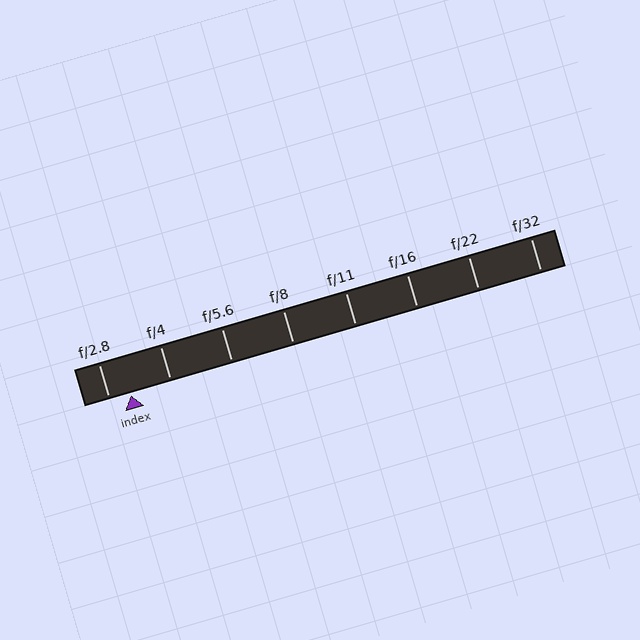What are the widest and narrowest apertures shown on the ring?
The widest aperture shown is f/2.8 and the narrowest is f/32.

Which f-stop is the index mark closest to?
The index mark is closest to f/2.8.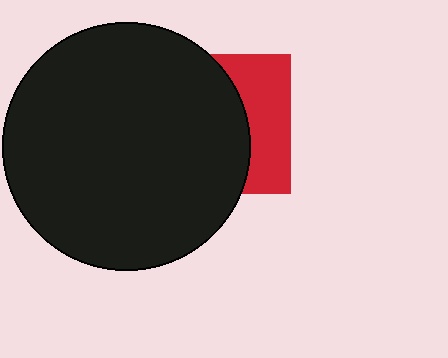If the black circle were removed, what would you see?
You would see the complete red square.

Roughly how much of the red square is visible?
A small part of it is visible (roughly 36%).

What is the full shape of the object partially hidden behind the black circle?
The partially hidden object is a red square.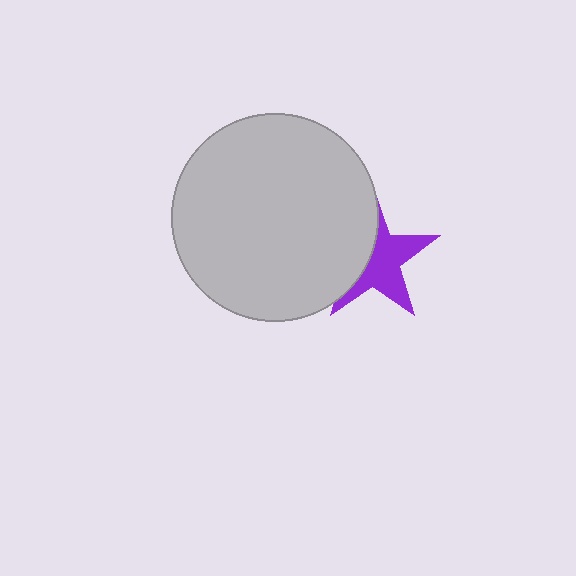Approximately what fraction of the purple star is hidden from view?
Roughly 45% of the purple star is hidden behind the light gray circle.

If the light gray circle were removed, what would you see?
You would see the complete purple star.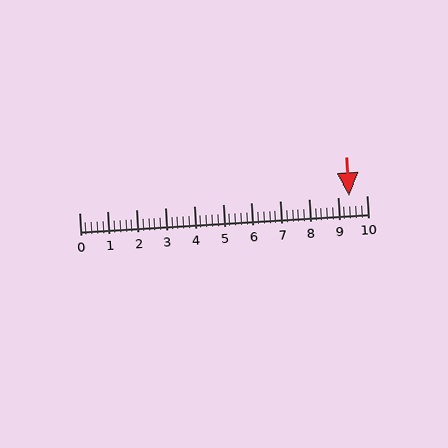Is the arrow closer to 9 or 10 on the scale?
The arrow is closer to 9.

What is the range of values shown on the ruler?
The ruler shows values from 0 to 10.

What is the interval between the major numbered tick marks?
The major tick marks are spaced 1 units apart.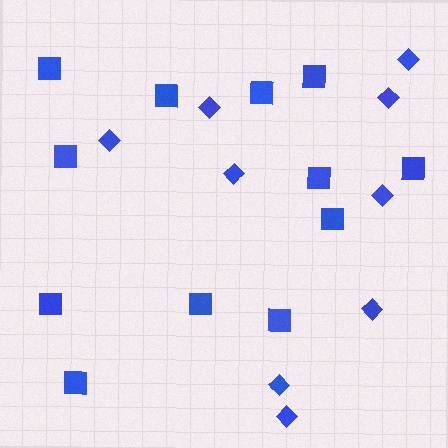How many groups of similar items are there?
There are 2 groups: one group of diamonds (9) and one group of squares (12).